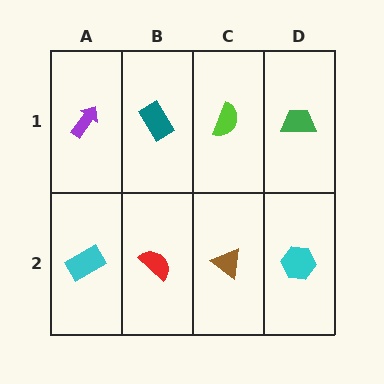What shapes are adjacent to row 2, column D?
A green trapezoid (row 1, column D), a brown triangle (row 2, column C).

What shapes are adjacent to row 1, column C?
A brown triangle (row 2, column C), a teal rectangle (row 1, column B), a green trapezoid (row 1, column D).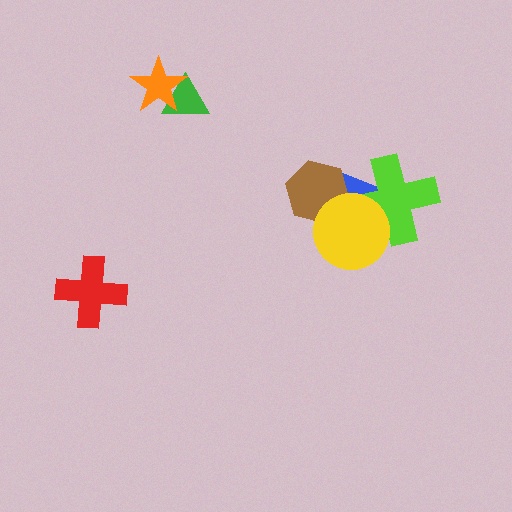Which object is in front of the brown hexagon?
The yellow circle is in front of the brown hexagon.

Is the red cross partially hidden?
No, no other shape covers it.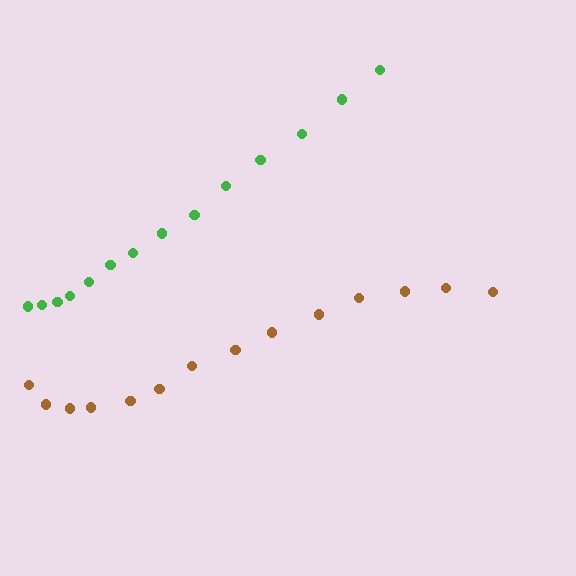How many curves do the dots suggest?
There are 2 distinct paths.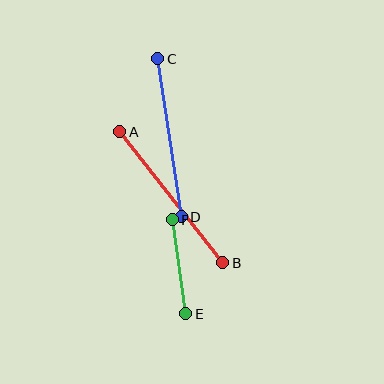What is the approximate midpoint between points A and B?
The midpoint is at approximately (171, 197) pixels.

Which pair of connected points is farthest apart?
Points A and B are farthest apart.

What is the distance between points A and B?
The distance is approximately 167 pixels.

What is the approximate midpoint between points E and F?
The midpoint is at approximately (179, 267) pixels.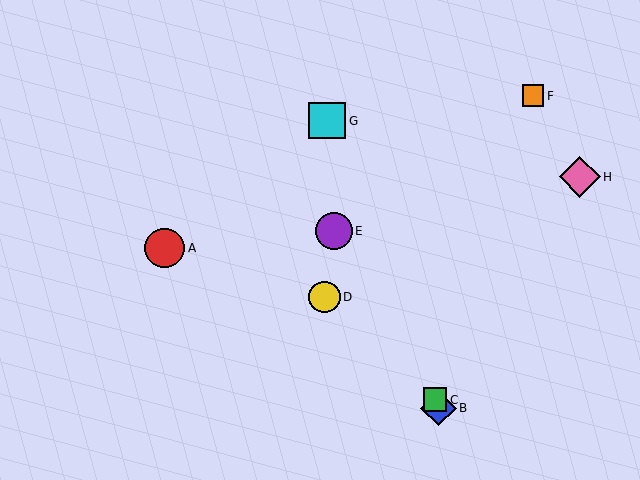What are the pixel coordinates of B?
Object B is at (439, 408).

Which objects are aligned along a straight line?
Objects B, C, G are aligned along a straight line.